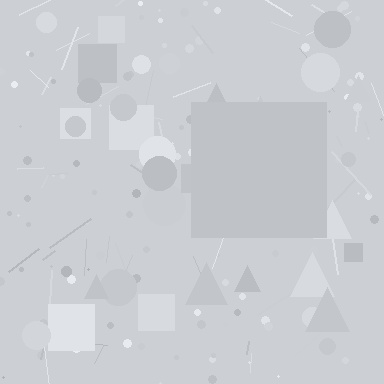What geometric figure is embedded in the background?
A square is embedded in the background.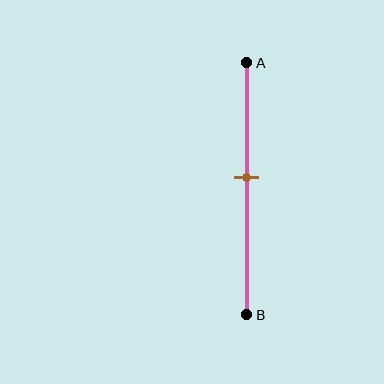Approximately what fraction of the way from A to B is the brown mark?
The brown mark is approximately 45% of the way from A to B.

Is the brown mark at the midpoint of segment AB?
No, the mark is at about 45% from A, not at the 50% midpoint.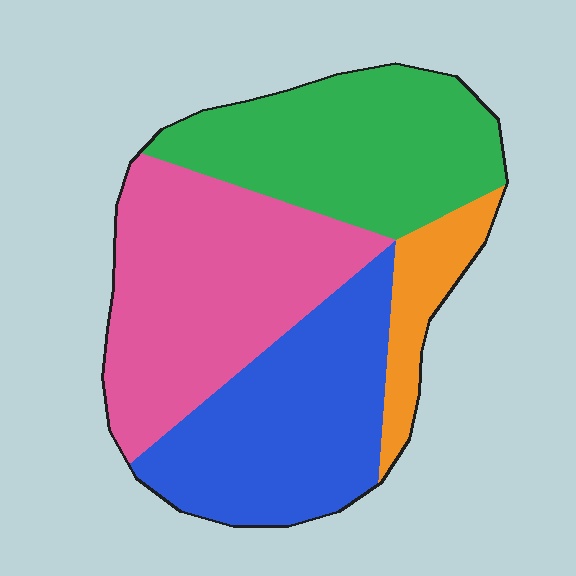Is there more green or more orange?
Green.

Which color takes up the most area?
Pink, at roughly 35%.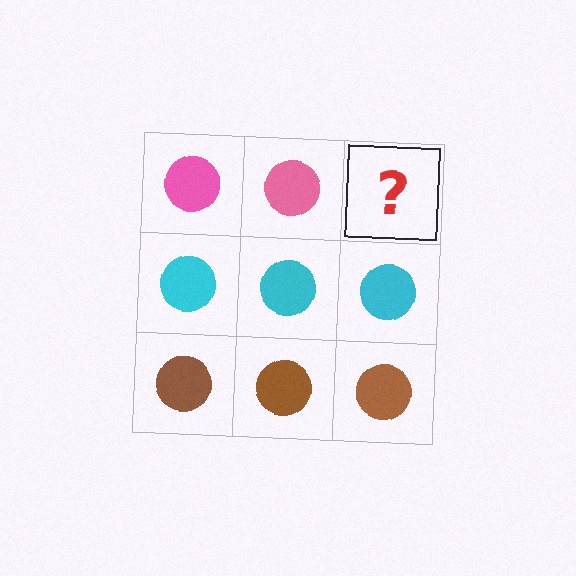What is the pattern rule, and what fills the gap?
The rule is that each row has a consistent color. The gap should be filled with a pink circle.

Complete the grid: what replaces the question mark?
The question mark should be replaced with a pink circle.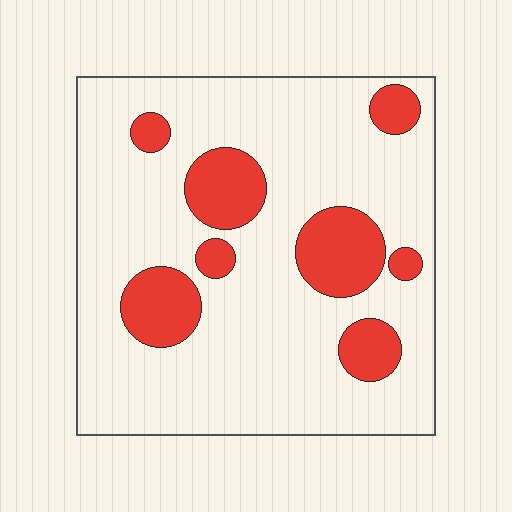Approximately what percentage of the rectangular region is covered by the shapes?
Approximately 20%.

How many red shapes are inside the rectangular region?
8.